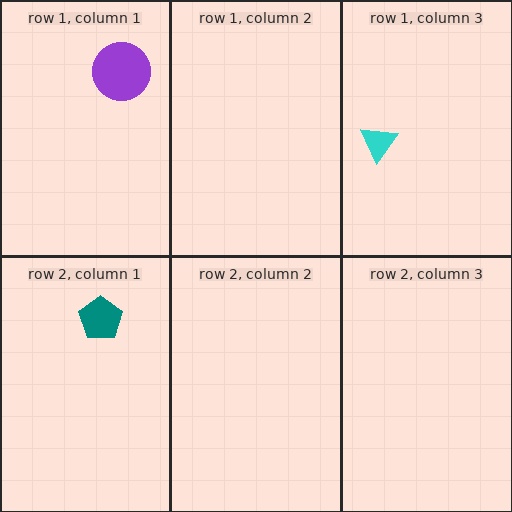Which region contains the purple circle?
The row 1, column 1 region.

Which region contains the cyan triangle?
The row 1, column 3 region.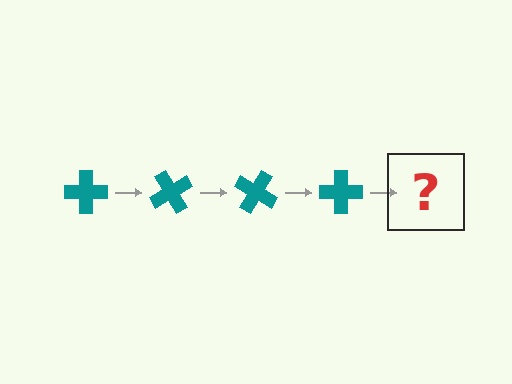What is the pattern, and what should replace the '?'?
The pattern is that the cross rotates 60 degrees each step. The '?' should be a teal cross rotated 240 degrees.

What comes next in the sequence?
The next element should be a teal cross rotated 240 degrees.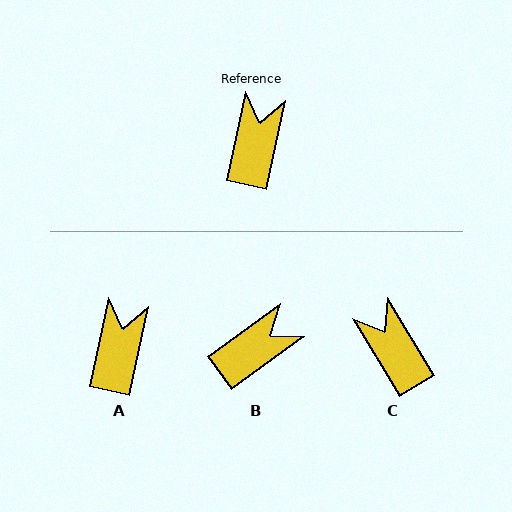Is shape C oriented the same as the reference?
No, it is off by about 43 degrees.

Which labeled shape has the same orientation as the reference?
A.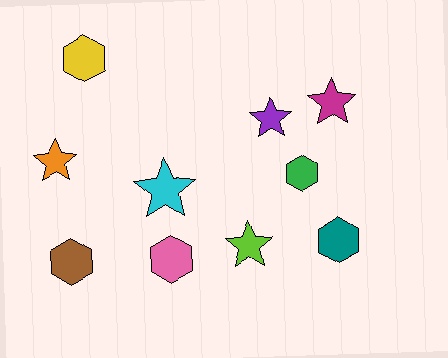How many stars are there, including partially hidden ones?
There are 5 stars.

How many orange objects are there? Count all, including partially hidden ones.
There is 1 orange object.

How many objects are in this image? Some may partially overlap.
There are 10 objects.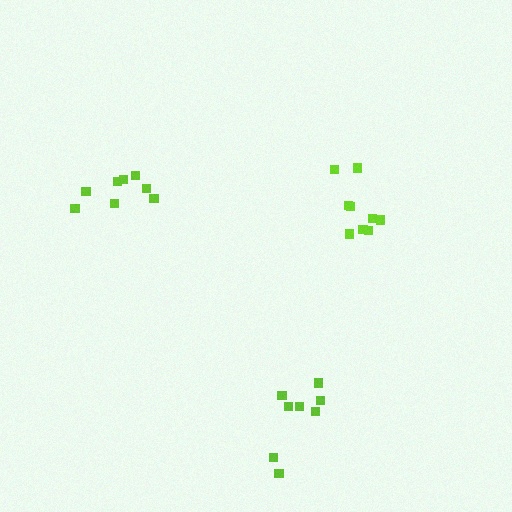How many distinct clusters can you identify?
There are 3 distinct clusters.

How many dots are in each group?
Group 1: 9 dots, Group 2: 8 dots, Group 3: 8 dots (25 total).